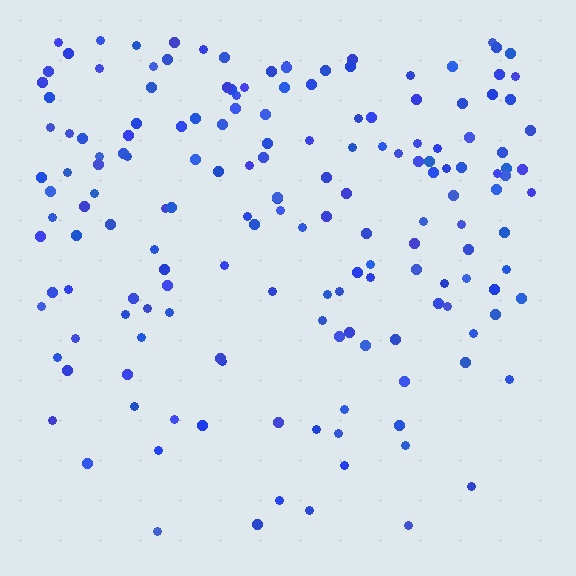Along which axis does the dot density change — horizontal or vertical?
Vertical.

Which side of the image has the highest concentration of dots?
The top.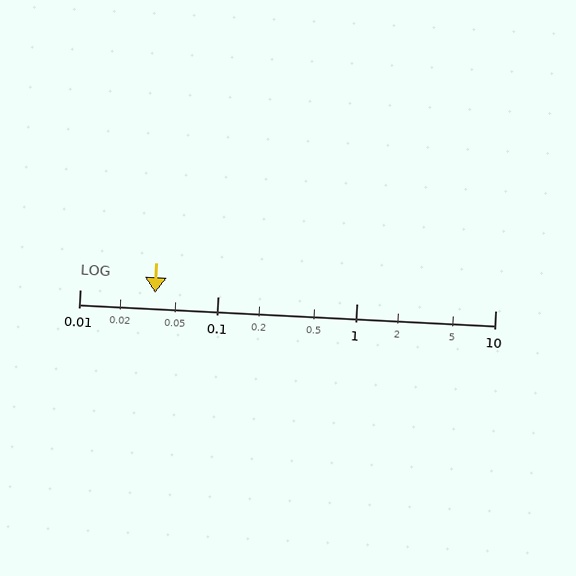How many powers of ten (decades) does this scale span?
The scale spans 3 decades, from 0.01 to 10.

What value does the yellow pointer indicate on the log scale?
The pointer indicates approximately 0.035.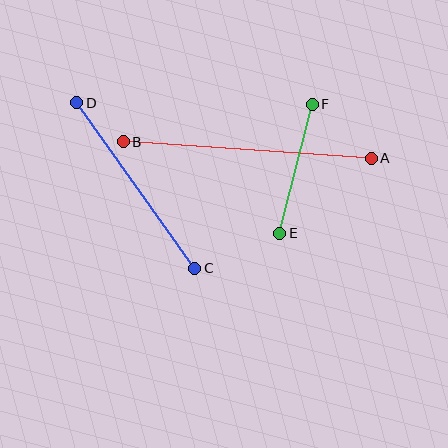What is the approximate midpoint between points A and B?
The midpoint is at approximately (247, 150) pixels.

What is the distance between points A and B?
The distance is approximately 248 pixels.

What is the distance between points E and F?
The distance is approximately 133 pixels.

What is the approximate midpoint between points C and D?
The midpoint is at approximately (136, 186) pixels.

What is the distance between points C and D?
The distance is approximately 203 pixels.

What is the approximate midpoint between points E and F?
The midpoint is at approximately (296, 169) pixels.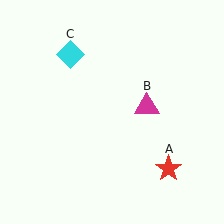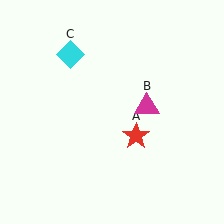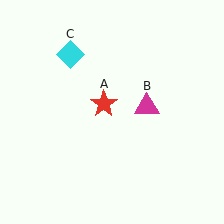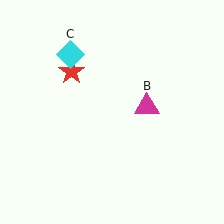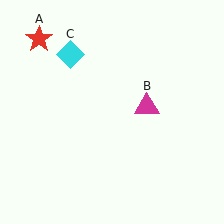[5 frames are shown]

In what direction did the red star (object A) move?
The red star (object A) moved up and to the left.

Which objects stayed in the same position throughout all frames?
Magenta triangle (object B) and cyan diamond (object C) remained stationary.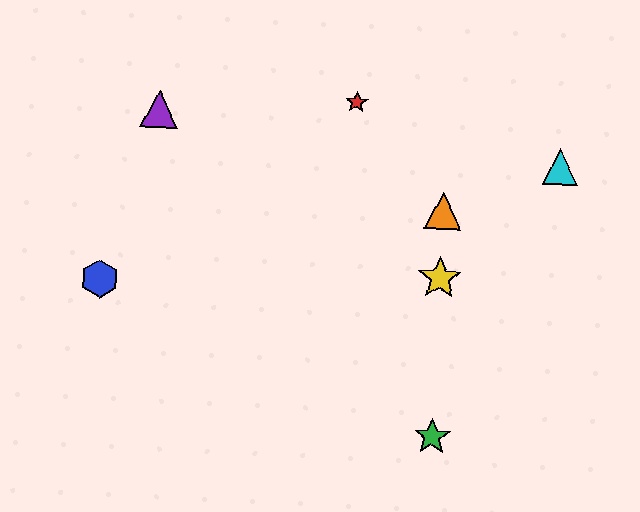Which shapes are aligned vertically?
The green star, the yellow star, the orange triangle are aligned vertically.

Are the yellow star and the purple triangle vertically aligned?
No, the yellow star is at x≈440 and the purple triangle is at x≈159.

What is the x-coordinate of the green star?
The green star is at x≈432.